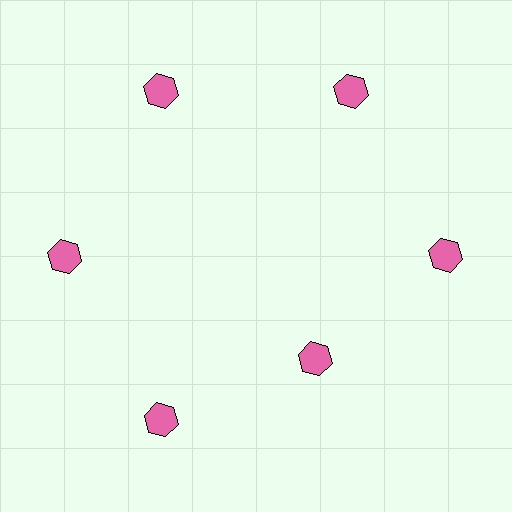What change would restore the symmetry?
The symmetry would be restored by moving it outward, back onto the ring so that all 6 hexagons sit at equal angles and equal distance from the center.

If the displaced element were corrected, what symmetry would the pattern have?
It would have 6-fold rotational symmetry — the pattern would map onto itself every 60 degrees.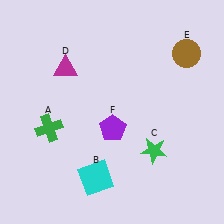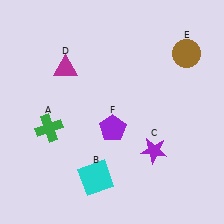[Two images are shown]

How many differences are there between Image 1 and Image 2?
There is 1 difference between the two images.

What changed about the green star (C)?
In Image 1, C is green. In Image 2, it changed to purple.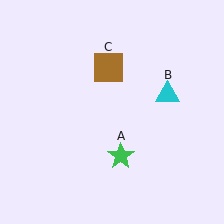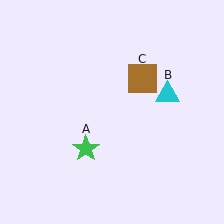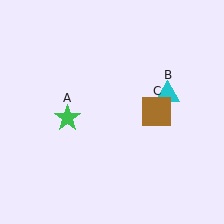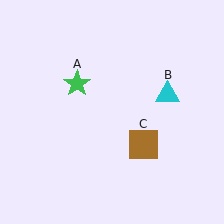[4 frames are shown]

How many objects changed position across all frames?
2 objects changed position: green star (object A), brown square (object C).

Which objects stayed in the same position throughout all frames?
Cyan triangle (object B) remained stationary.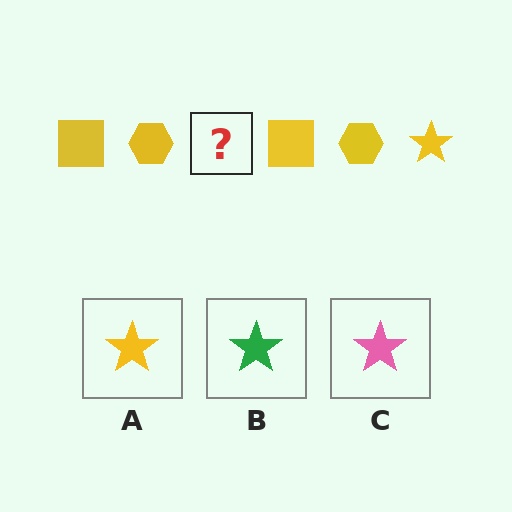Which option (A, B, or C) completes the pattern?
A.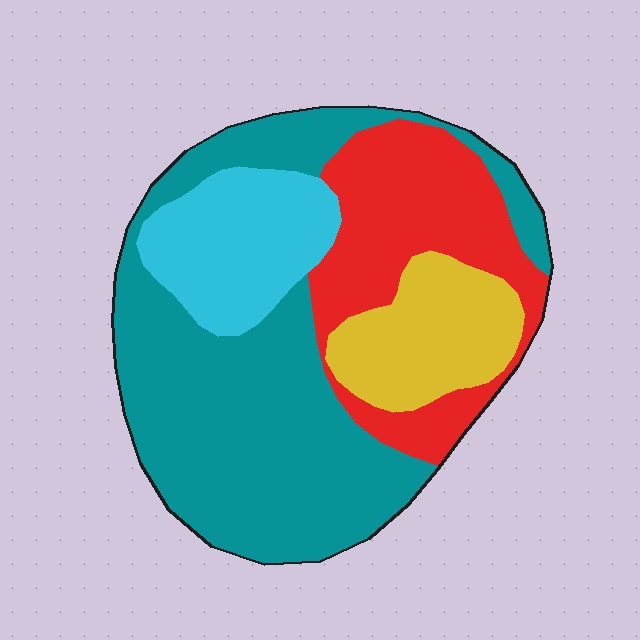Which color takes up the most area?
Teal, at roughly 45%.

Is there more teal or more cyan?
Teal.